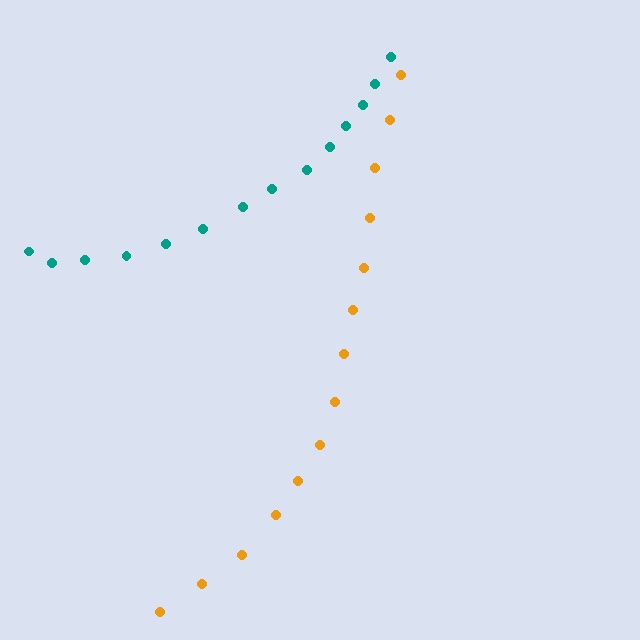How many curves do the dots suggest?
There are 2 distinct paths.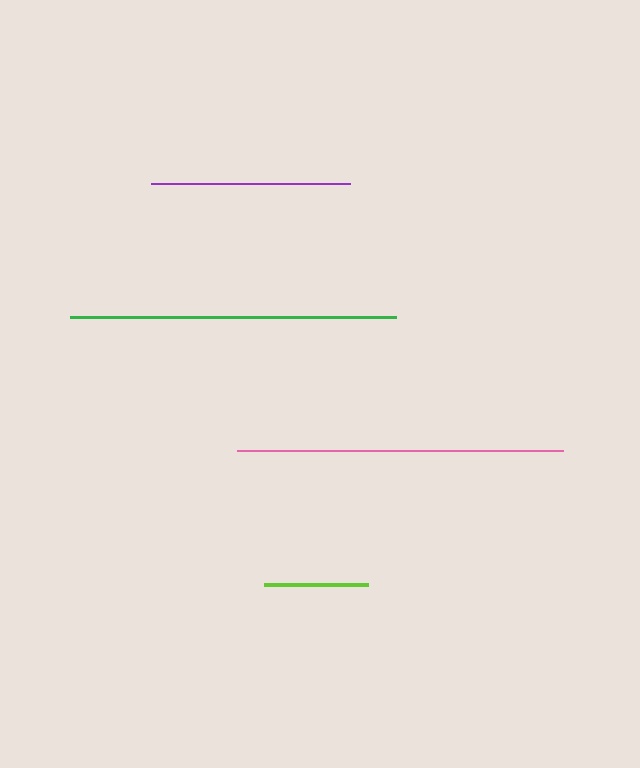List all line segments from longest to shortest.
From longest to shortest: pink, green, purple, lime.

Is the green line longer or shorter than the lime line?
The green line is longer than the lime line.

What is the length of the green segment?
The green segment is approximately 326 pixels long.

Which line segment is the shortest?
The lime line is the shortest at approximately 103 pixels.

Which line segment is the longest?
The pink line is the longest at approximately 326 pixels.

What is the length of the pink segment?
The pink segment is approximately 326 pixels long.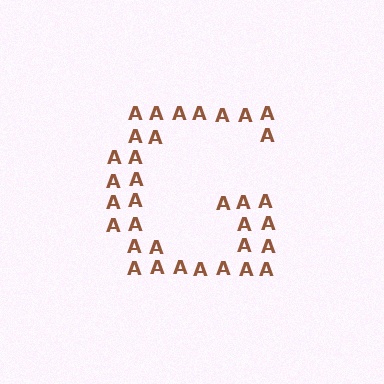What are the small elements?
The small elements are letter A's.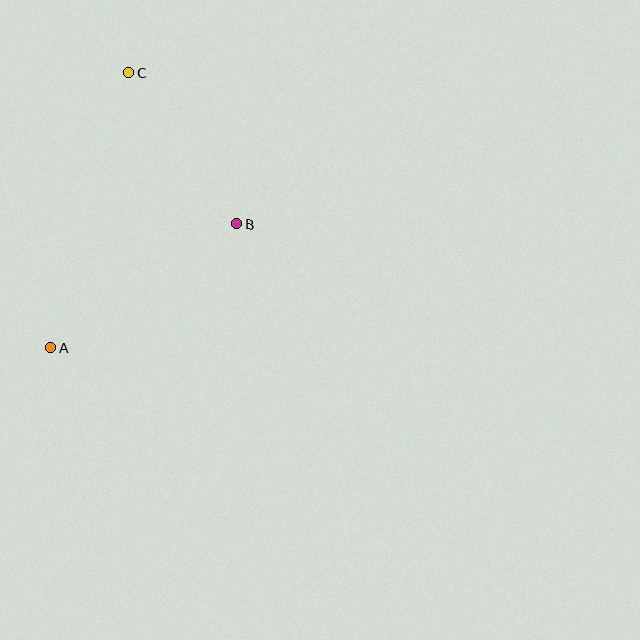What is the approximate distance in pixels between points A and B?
The distance between A and B is approximately 223 pixels.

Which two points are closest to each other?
Points B and C are closest to each other.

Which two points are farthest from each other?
Points A and C are farthest from each other.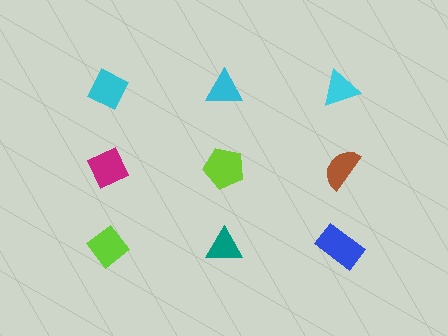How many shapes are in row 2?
3 shapes.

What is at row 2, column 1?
A magenta diamond.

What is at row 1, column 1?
A cyan diamond.